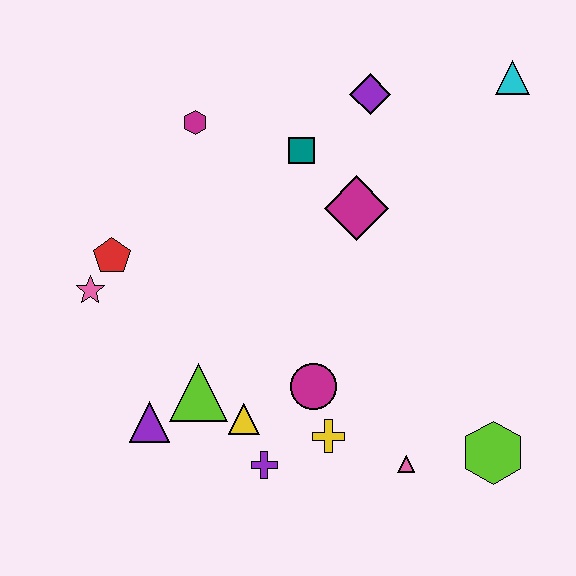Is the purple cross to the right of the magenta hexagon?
Yes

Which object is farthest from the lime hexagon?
The magenta hexagon is farthest from the lime hexagon.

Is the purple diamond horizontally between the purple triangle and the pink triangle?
Yes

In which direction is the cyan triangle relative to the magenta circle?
The cyan triangle is above the magenta circle.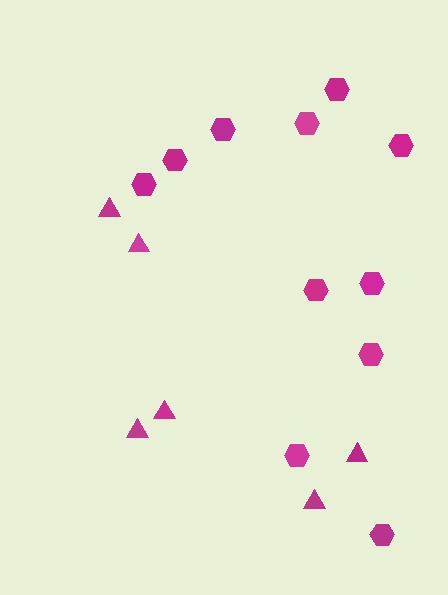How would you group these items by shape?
There are 2 groups: one group of triangles (6) and one group of hexagons (11).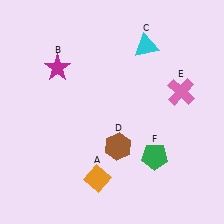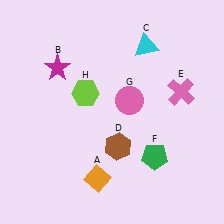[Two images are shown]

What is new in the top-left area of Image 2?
A lime hexagon (H) was added in the top-left area of Image 2.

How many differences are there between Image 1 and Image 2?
There are 2 differences between the two images.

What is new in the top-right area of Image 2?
A pink circle (G) was added in the top-right area of Image 2.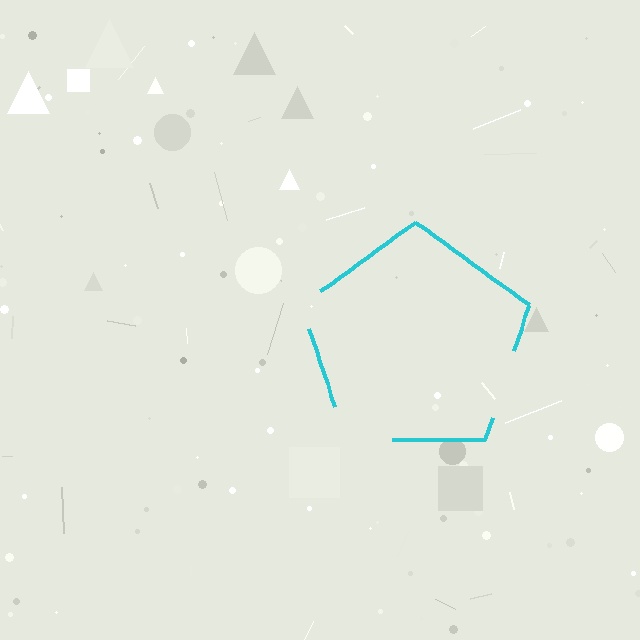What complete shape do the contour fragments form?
The contour fragments form a pentagon.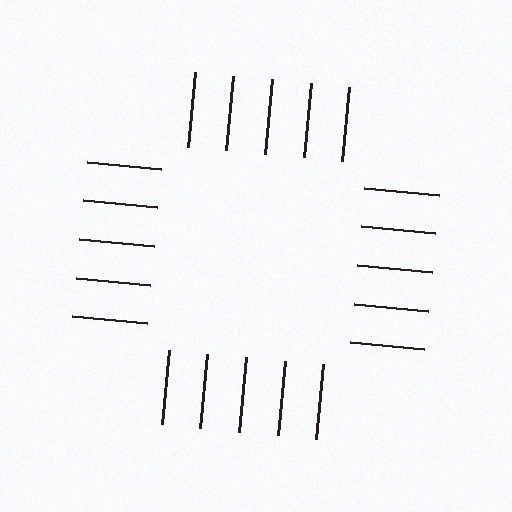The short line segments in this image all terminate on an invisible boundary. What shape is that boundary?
An illusory square — the line segments terminate on its edges but no continuous stroke is drawn.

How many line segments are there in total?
20 — 5 along each of the 4 edges.